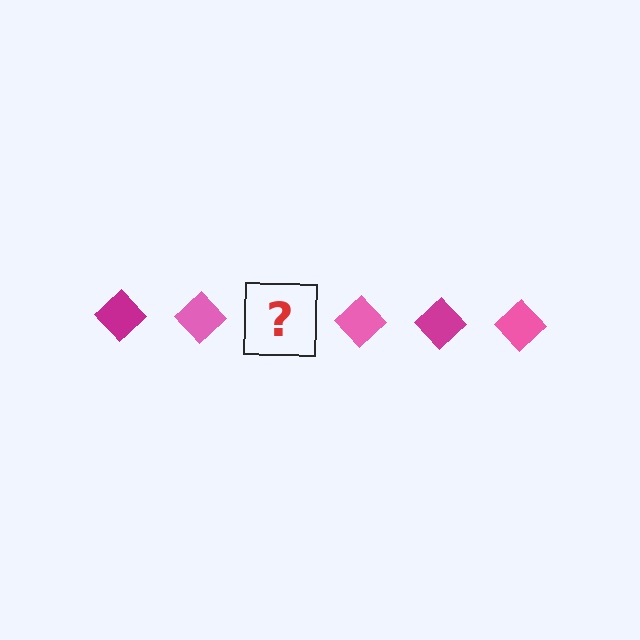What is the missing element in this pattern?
The missing element is a magenta diamond.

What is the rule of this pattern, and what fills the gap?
The rule is that the pattern cycles through magenta, pink diamonds. The gap should be filled with a magenta diamond.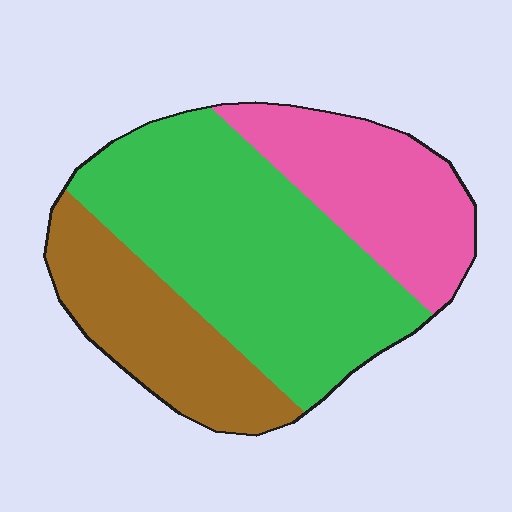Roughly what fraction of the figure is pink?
Pink covers around 25% of the figure.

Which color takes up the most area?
Green, at roughly 50%.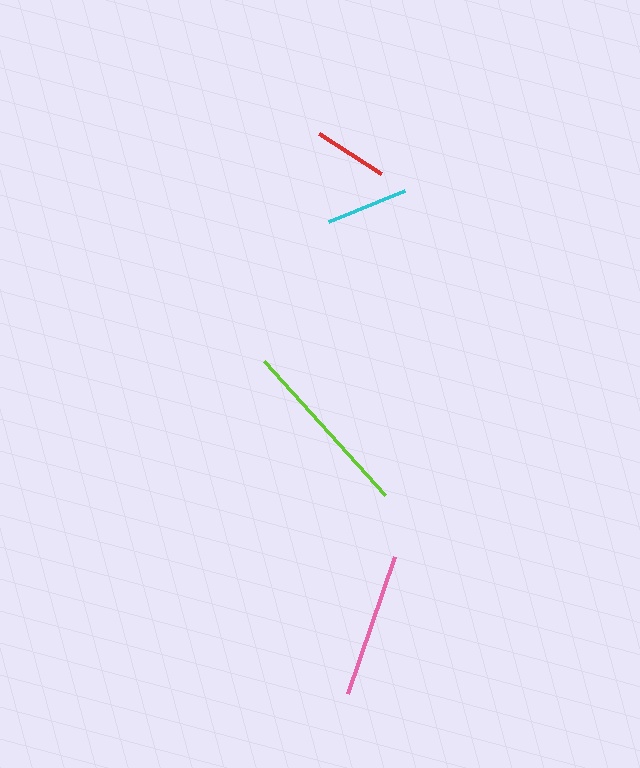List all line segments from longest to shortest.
From longest to shortest: lime, pink, cyan, red.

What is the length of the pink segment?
The pink segment is approximately 145 pixels long.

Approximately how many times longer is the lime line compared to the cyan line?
The lime line is approximately 2.2 times the length of the cyan line.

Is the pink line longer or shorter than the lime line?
The lime line is longer than the pink line.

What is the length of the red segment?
The red segment is approximately 74 pixels long.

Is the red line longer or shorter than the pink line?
The pink line is longer than the red line.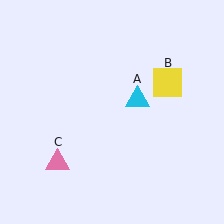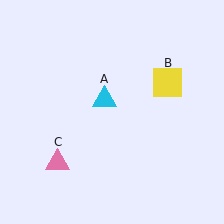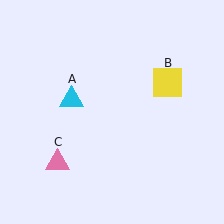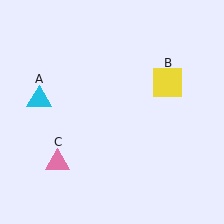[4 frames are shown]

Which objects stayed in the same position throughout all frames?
Yellow square (object B) and pink triangle (object C) remained stationary.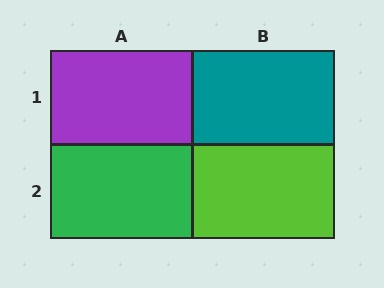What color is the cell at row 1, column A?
Purple.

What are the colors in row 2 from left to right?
Green, lime.